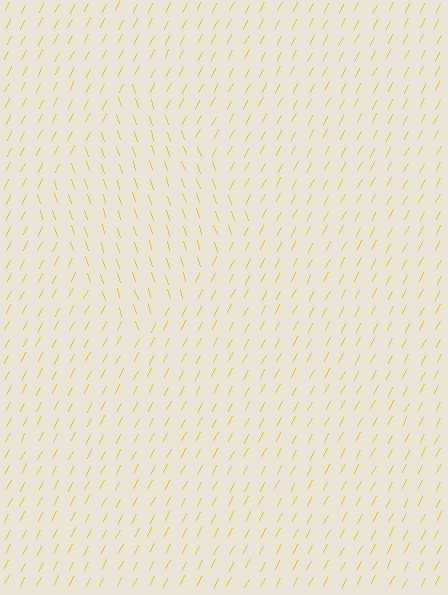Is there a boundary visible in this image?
Yes, there is a texture boundary formed by a change in line orientation.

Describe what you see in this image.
The image is filled with small yellow line segments. A diamond region in the image has lines oriented differently from the surrounding lines, creating a visible texture boundary.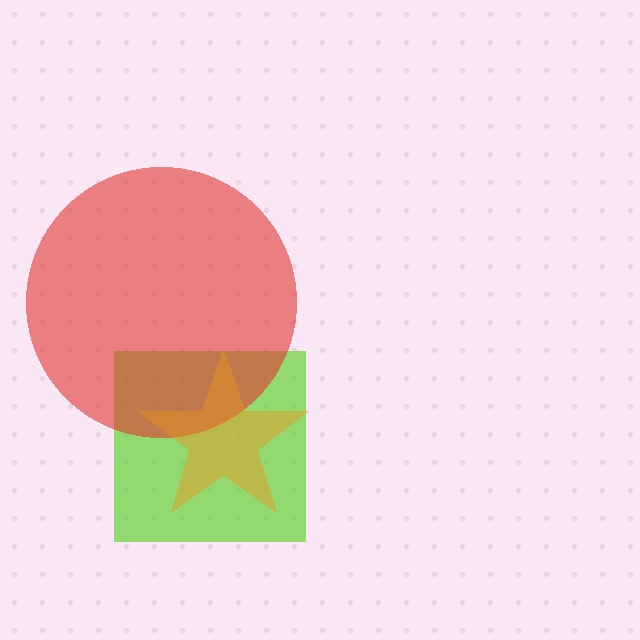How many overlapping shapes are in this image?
There are 3 overlapping shapes in the image.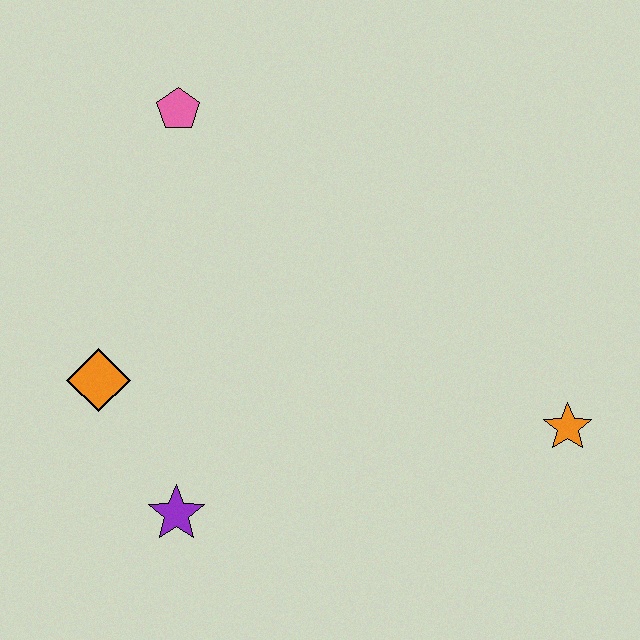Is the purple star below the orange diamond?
Yes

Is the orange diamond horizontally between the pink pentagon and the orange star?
No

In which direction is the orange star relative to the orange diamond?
The orange star is to the right of the orange diamond.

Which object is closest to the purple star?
The orange diamond is closest to the purple star.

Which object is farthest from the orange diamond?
The orange star is farthest from the orange diamond.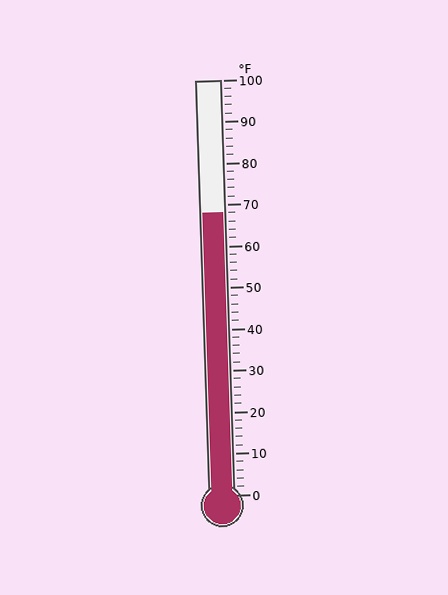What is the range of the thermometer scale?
The thermometer scale ranges from 0°F to 100°F.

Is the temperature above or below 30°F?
The temperature is above 30°F.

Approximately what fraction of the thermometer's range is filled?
The thermometer is filled to approximately 70% of its range.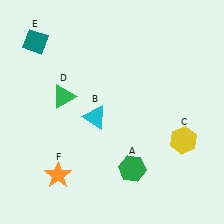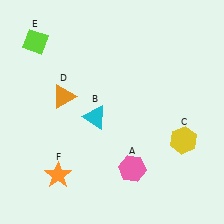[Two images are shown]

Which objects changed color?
A changed from green to pink. D changed from green to orange. E changed from teal to lime.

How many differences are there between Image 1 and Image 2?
There are 3 differences between the two images.